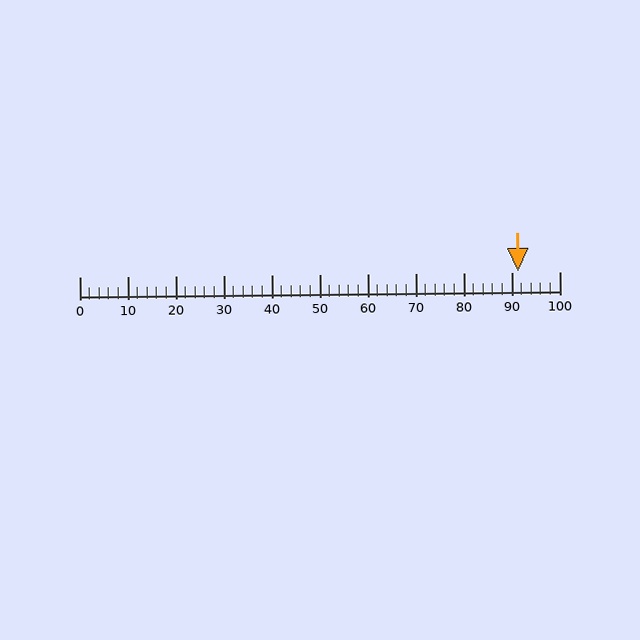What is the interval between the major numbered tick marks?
The major tick marks are spaced 10 units apart.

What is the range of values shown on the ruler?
The ruler shows values from 0 to 100.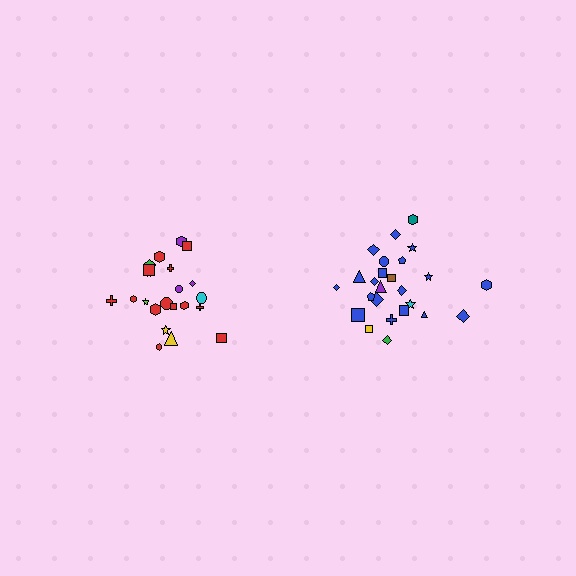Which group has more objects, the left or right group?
The right group.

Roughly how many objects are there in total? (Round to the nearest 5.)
Roughly 45 objects in total.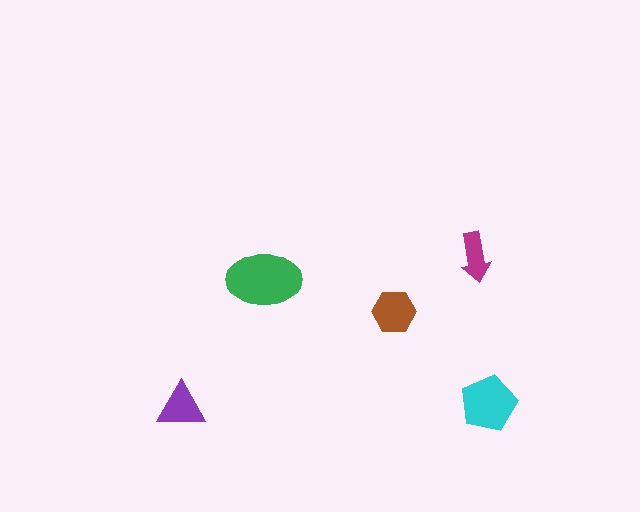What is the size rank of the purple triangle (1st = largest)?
4th.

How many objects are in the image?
There are 5 objects in the image.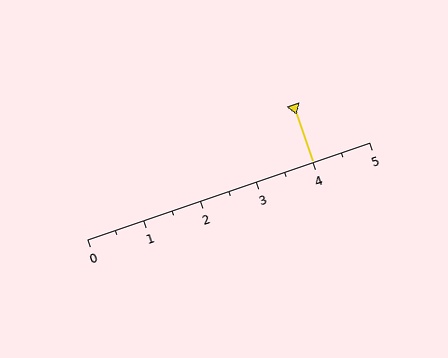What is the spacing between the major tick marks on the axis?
The major ticks are spaced 1 apart.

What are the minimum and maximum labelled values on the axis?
The axis runs from 0 to 5.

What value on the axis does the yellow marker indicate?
The marker indicates approximately 4.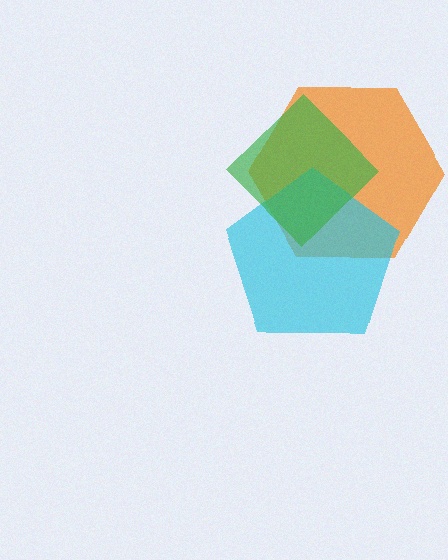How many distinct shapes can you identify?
There are 3 distinct shapes: an orange hexagon, a cyan pentagon, a green diamond.